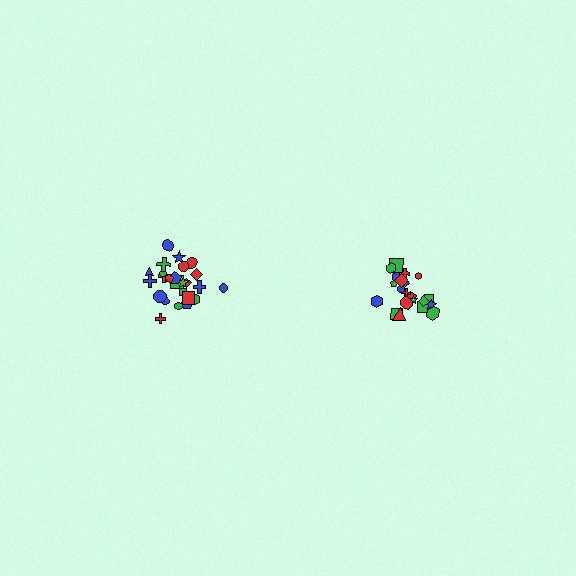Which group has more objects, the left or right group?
The left group.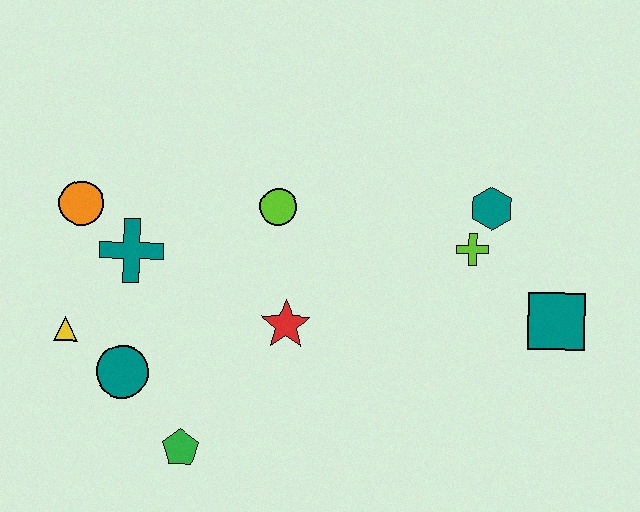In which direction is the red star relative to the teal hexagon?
The red star is to the left of the teal hexagon.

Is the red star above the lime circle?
No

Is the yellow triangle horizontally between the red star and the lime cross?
No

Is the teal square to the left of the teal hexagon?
No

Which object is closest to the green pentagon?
The teal circle is closest to the green pentagon.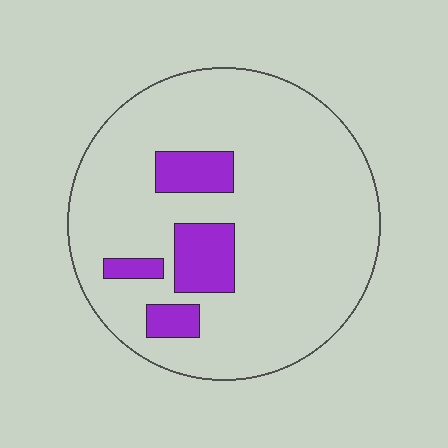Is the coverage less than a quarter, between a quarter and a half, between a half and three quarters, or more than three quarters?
Less than a quarter.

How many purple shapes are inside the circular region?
4.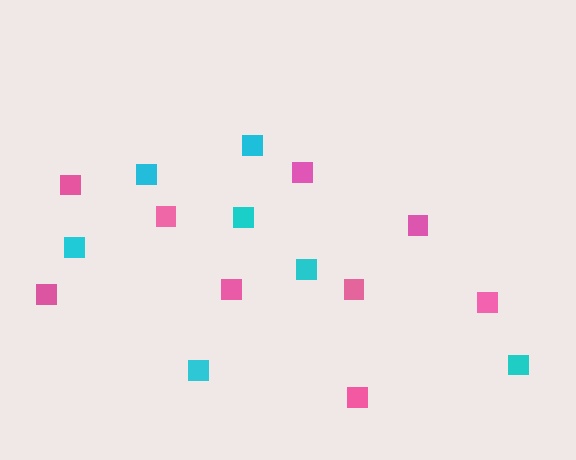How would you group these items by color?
There are 2 groups: one group of cyan squares (7) and one group of pink squares (9).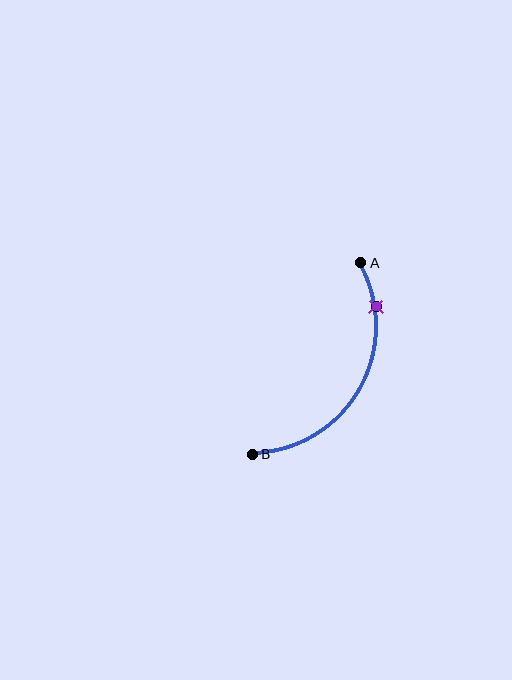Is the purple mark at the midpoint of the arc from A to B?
No. The purple mark lies on the arc but is closer to endpoint A. The arc midpoint would be at the point on the curve equidistant along the arc from both A and B.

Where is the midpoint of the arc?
The arc midpoint is the point on the curve farthest from the straight line joining A and B. It sits to the right of that line.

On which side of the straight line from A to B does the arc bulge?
The arc bulges to the right of the straight line connecting A and B.